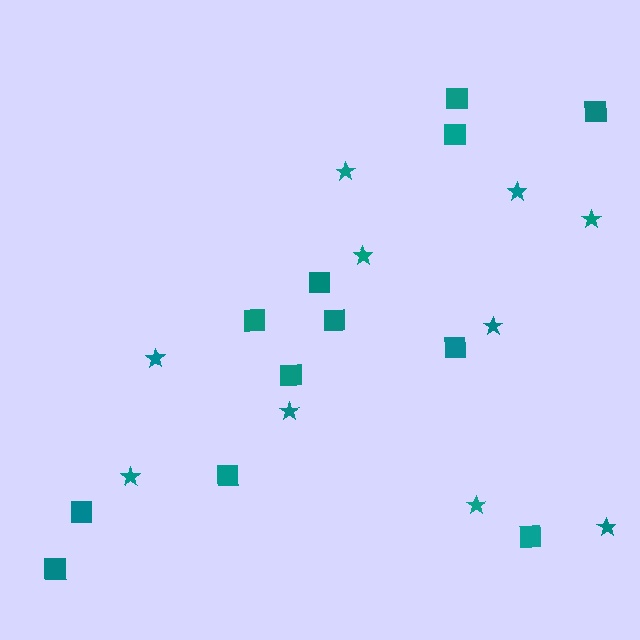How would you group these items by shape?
There are 2 groups: one group of stars (10) and one group of squares (12).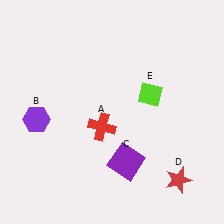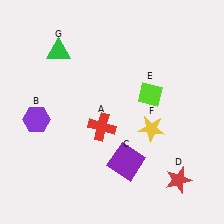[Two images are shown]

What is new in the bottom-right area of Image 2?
A yellow star (F) was added in the bottom-right area of Image 2.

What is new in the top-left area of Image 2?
A green triangle (G) was added in the top-left area of Image 2.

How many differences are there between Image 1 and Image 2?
There are 2 differences between the two images.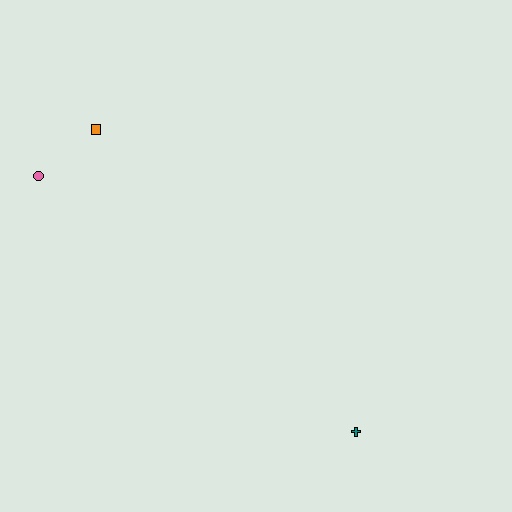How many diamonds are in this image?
There are no diamonds.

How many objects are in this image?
There are 3 objects.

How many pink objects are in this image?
There is 1 pink object.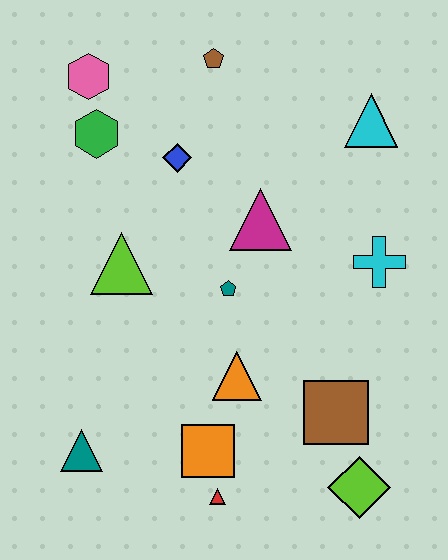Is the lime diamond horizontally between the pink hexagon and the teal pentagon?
No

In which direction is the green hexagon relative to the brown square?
The green hexagon is above the brown square.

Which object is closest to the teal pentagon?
The magenta triangle is closest to the teal pentagon.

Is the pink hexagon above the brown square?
Yes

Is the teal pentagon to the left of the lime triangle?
No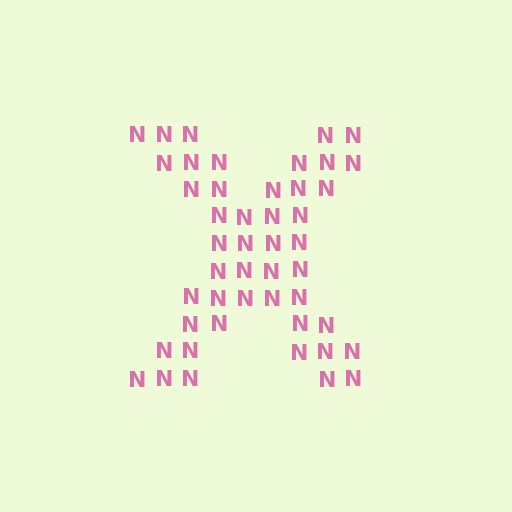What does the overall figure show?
The overall figure shows the letter X.